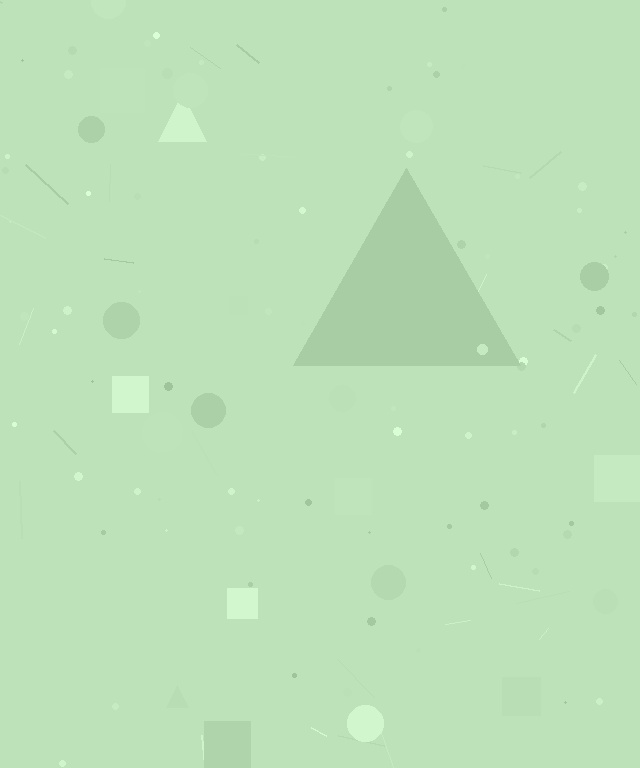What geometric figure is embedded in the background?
A triangle is embedded in the background.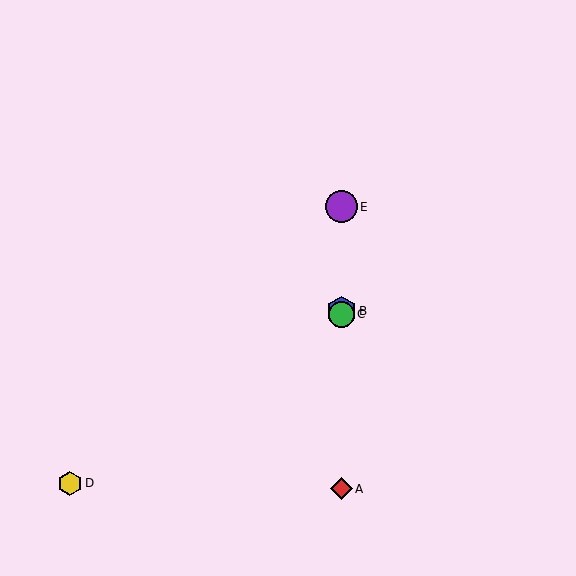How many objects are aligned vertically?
4 objects (A, B, C, E) are aligned vertically.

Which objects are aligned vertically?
Objects A, B, C, E are aligned vertically.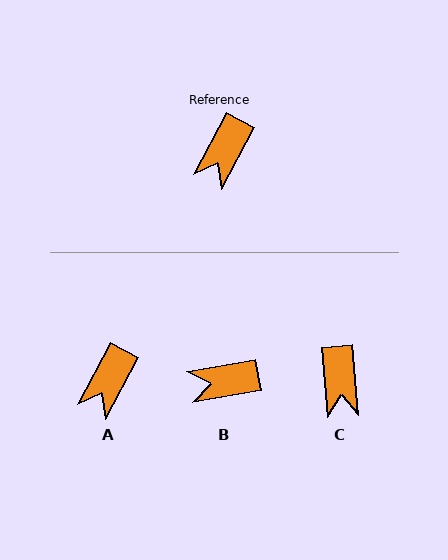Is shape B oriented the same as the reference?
No, it is off by about 52 degrees.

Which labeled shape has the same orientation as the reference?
A.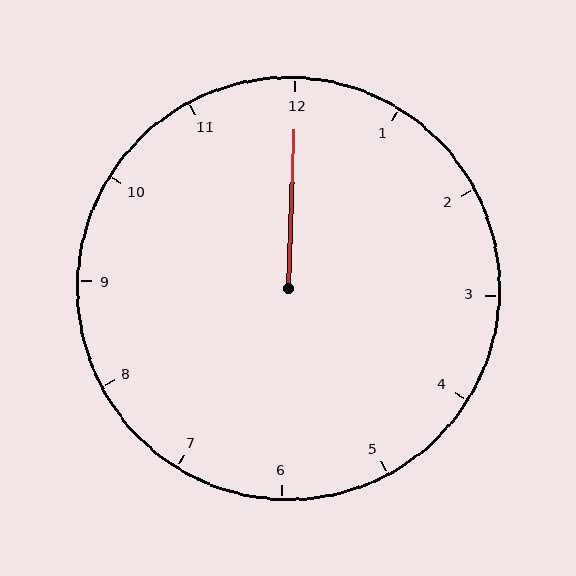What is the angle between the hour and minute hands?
Approximately 0 degrees.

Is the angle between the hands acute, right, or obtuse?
It is acute.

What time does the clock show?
12:00.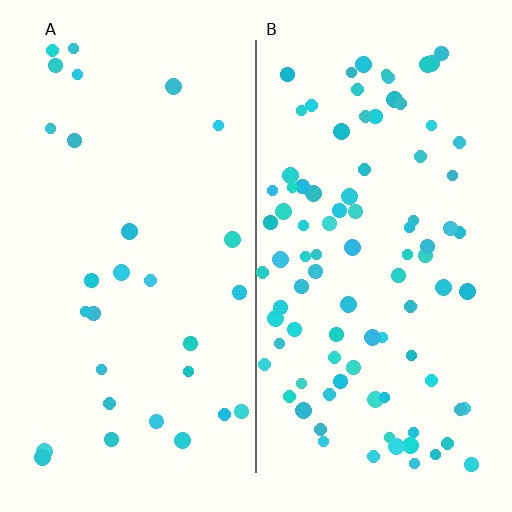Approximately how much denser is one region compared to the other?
Approximately 3.1× — region B over region A.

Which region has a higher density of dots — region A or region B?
B (the right).